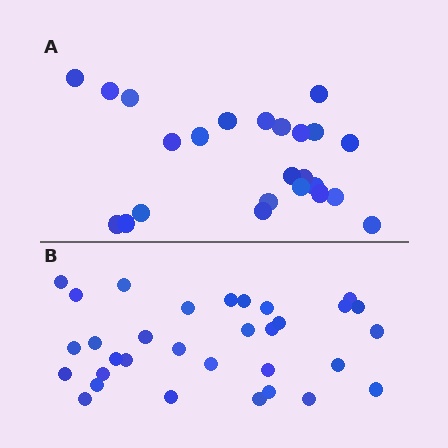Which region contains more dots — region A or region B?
Region B (the bottom region) has more dots.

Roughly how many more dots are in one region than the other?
Region B has roughly 8 or so more dots than region A.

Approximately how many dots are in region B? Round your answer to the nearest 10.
About 30 dots. (The exact count is 32, which rounds to 30.)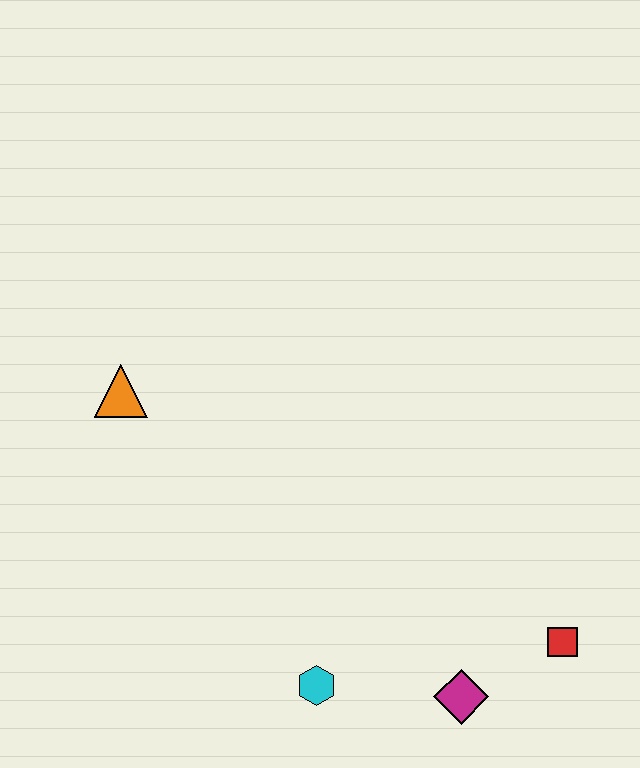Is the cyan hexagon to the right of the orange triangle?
Yes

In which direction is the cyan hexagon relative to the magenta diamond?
The cyan hexagon is to the left of the magenta diamond.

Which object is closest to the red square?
The magenta diamond is closest to the red square.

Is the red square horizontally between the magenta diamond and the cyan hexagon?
No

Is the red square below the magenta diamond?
No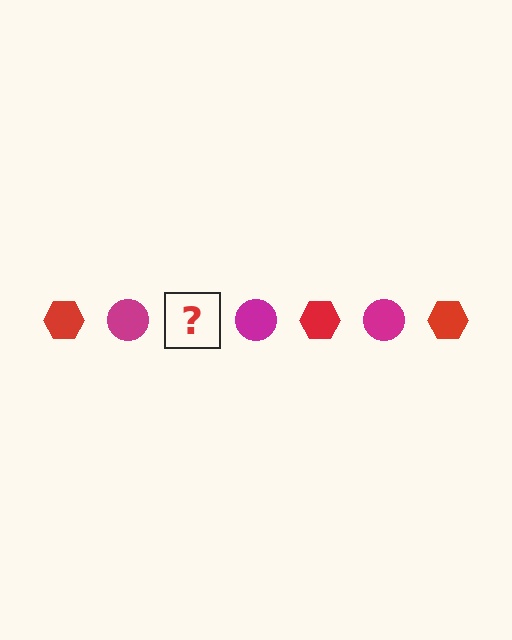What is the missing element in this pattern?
The missing element is a red hexagon.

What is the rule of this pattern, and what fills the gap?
The rule is that the pattern alternates between red hexagon and magenta circle. The gap should be filled with a red hexagon.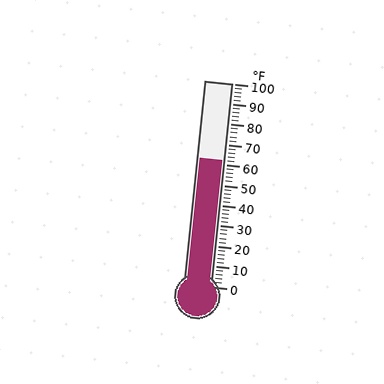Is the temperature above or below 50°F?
The temperature is above 50°F.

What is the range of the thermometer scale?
The thermometer scale ranges from 0°F to 100°F.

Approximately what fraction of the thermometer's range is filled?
The thermometer is filled to approximately 60% of its range.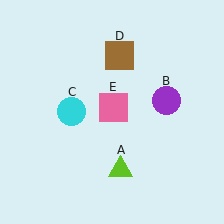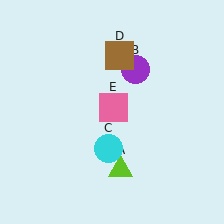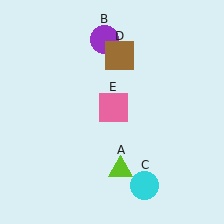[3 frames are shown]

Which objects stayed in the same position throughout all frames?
Lime triangle (object A) and brown square (object D) and pink square (object E) remained stationary.